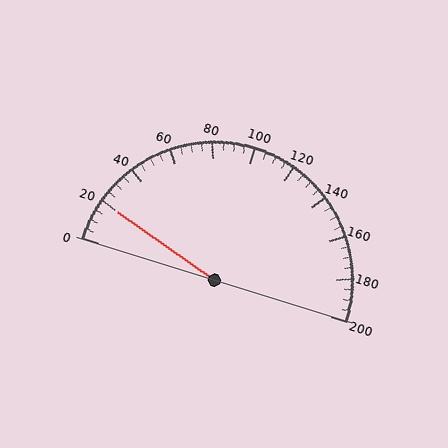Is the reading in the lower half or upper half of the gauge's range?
The reading is in the lower half of the range (0 to 200).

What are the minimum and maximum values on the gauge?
The gauge ranges from 0 to 200.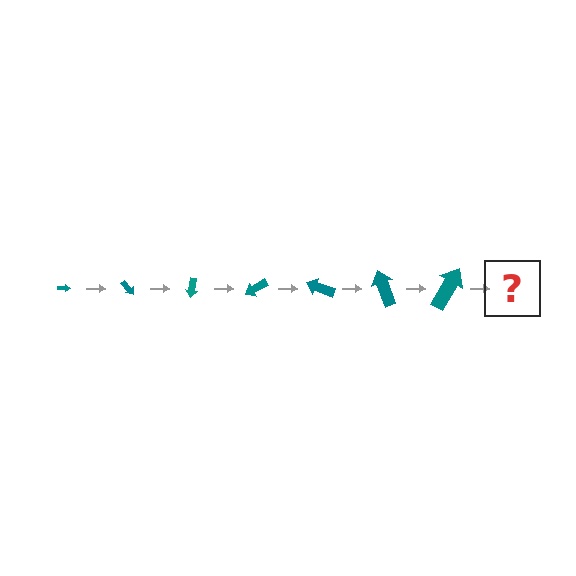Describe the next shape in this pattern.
It should be an arrow, larger than the previous one and rotated 350 degrees from the start.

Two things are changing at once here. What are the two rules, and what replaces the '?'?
The two rules are that the arrow grows larger each step and it rotates 50 degrees each step. The '?' should be an arrow, larger than the previous one and rotated 350 degrees from the start.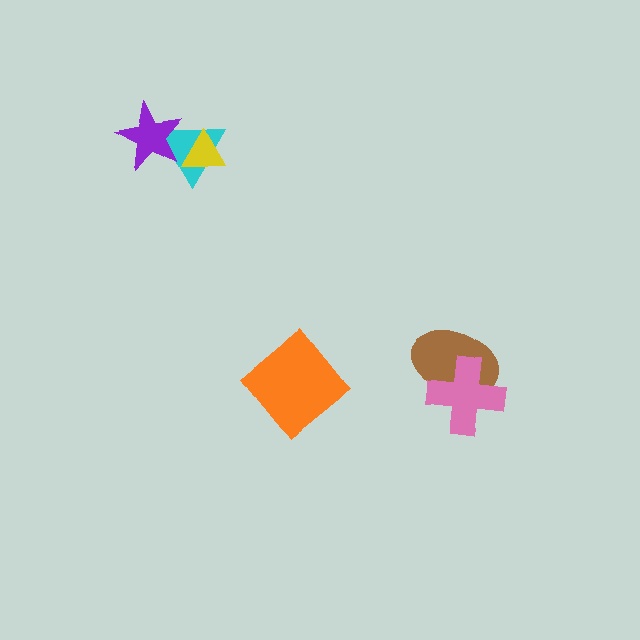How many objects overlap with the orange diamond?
0 objects overlap with the orange diamond.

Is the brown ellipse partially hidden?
Yes, it is partially covered by another shape.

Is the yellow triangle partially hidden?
No, no other shape covers it.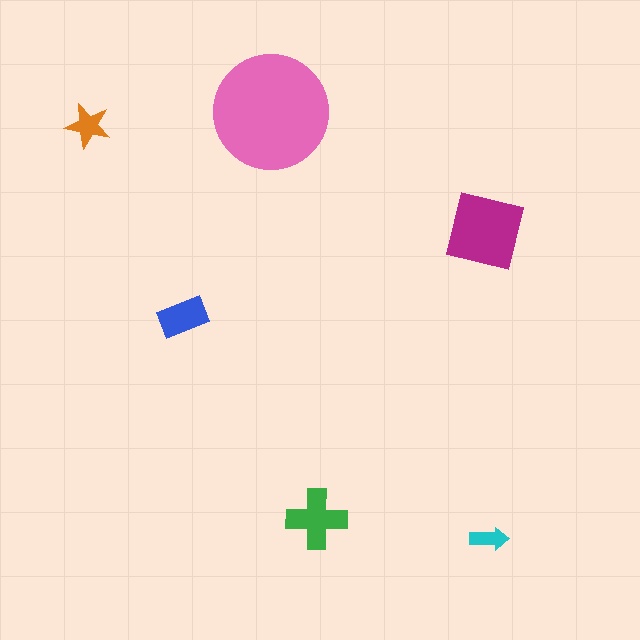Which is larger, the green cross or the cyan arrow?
The green cross.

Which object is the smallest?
The cyan arrow.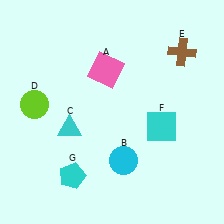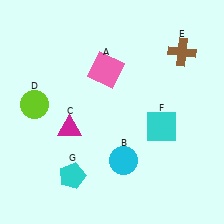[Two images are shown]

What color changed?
The triangle (C) changed from cyan in Image 1 to magenta in Image 2.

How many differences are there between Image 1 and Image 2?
There is 1 difference between the two images.